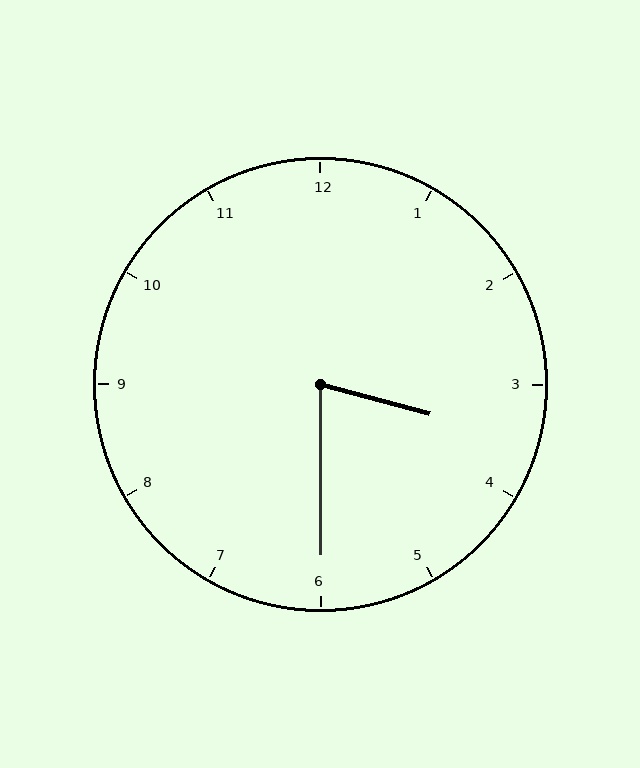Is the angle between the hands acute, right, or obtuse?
It is acute.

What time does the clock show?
3:30.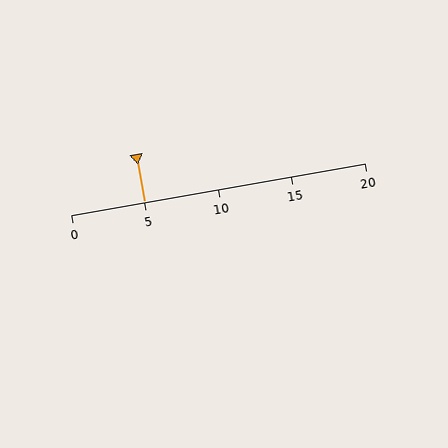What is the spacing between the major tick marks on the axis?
The major ticks are spaced 5 apart.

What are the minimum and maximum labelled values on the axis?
The axis runs from 0 to 20.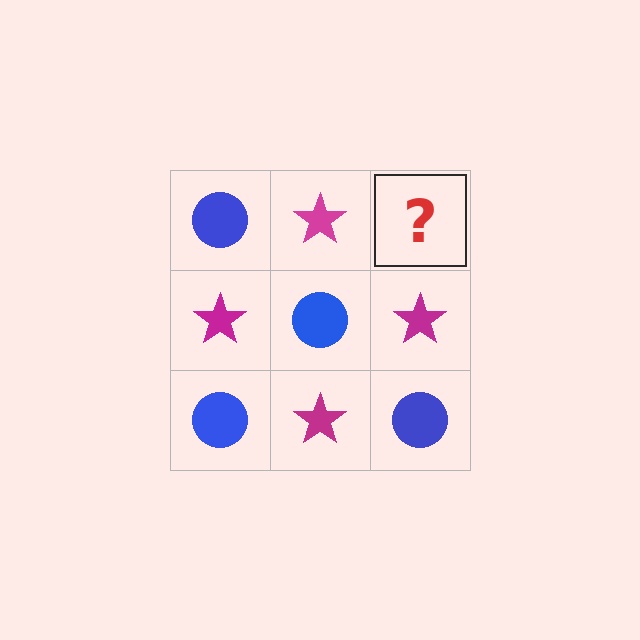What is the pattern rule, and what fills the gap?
The rule is that it alternates blue circle and magenta star in a checkerboard pattern. The gap should be filled with a blue circle.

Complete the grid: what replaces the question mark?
The question mark should be replaced with a blue circle.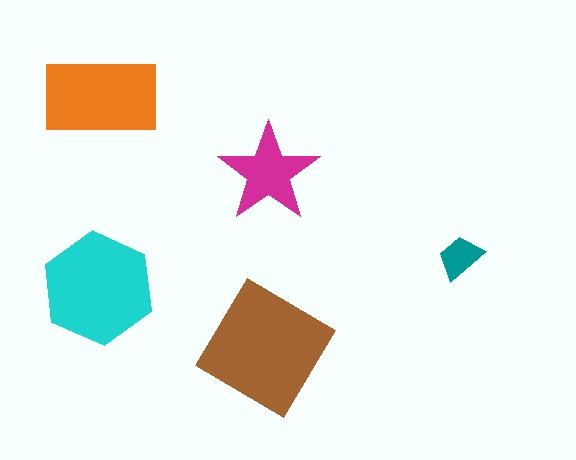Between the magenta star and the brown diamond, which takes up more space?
The brown diamond.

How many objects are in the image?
There are 5 objects in the image.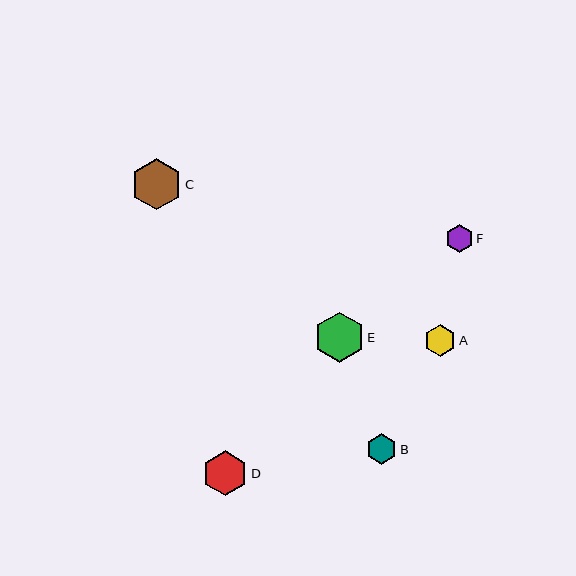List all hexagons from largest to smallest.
From largest to smallest: C, E, D, A, B, F.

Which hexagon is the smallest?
Hexagon F is the smallest with a size of approximately 28 pixels.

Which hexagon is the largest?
Hexagon C is the largest with a size of approximately 52 pixels.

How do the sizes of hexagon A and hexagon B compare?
Hexagon A and hexagon B are approximately the same size.